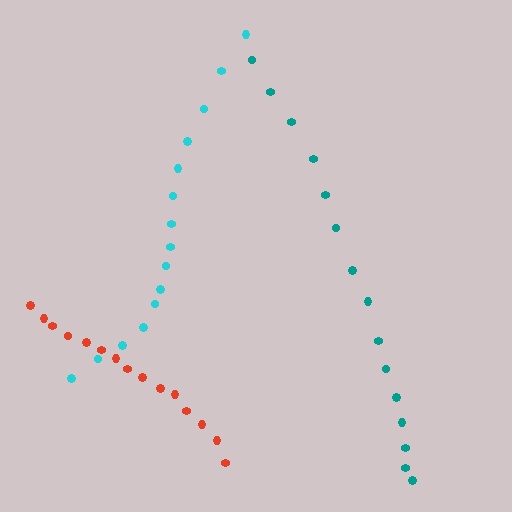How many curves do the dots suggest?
There are 3 distinct paths.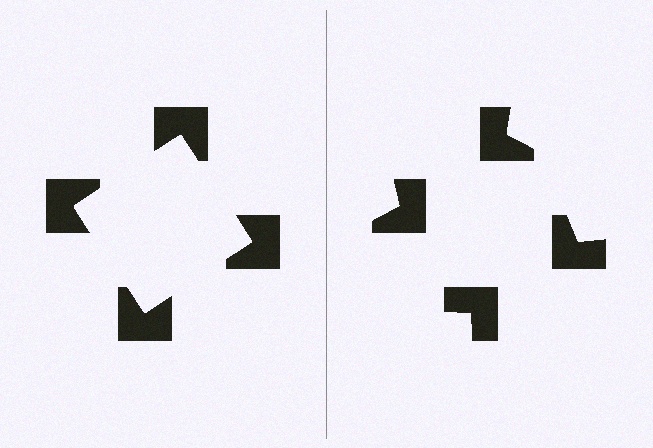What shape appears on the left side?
An illusory square.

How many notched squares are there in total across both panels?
8 — 4 on each side.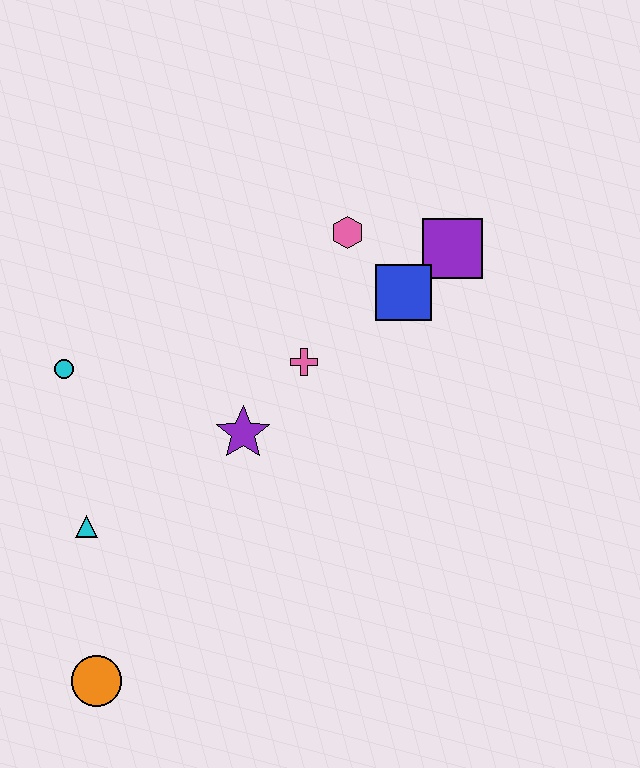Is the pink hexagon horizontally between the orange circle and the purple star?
No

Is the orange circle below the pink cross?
Yes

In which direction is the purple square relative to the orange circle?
The purple square is above the orange circle.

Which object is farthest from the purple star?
The orange circle is farthest from the purple star.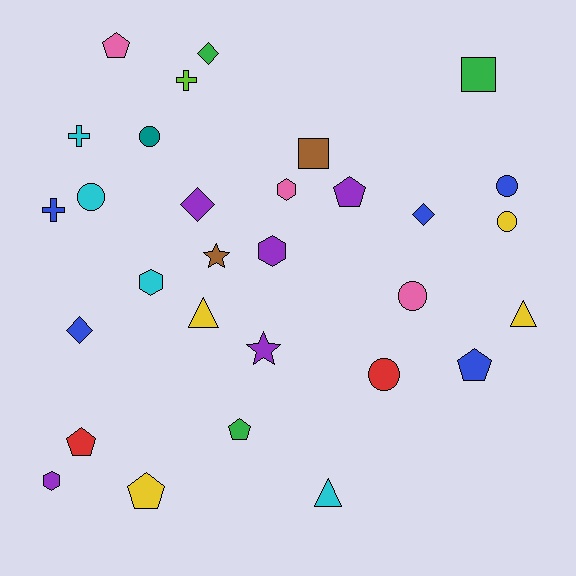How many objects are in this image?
There are 30 objects.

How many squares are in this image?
There are 2 squares.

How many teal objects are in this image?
There is 1 teal object.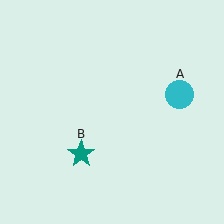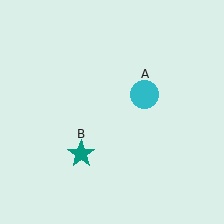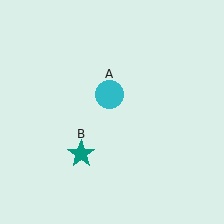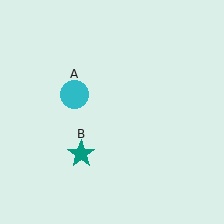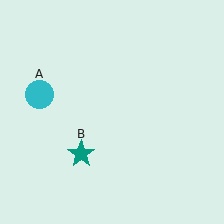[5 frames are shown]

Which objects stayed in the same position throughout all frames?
Teal star (object B) remained stationary.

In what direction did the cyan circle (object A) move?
The cyan circle (object A) moved left.